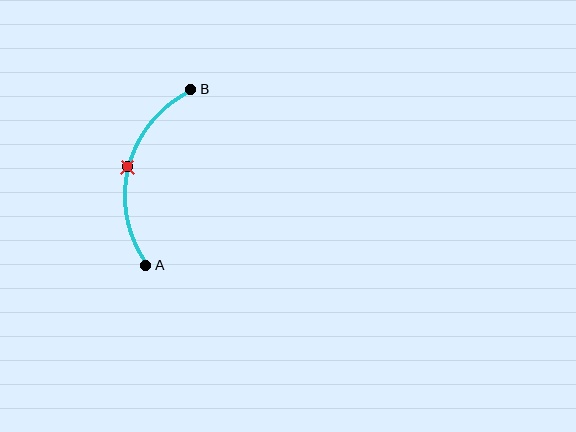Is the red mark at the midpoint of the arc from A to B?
Yes. The red mark lies on the arc at equal arc-length from both A and B — it is the arc midpoint.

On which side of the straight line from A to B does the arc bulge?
The arc bulges to the left of the straight line connecting A and B.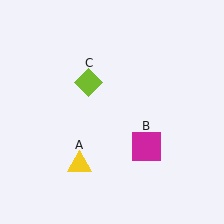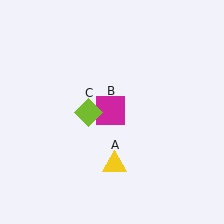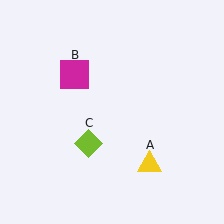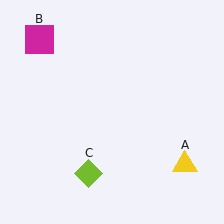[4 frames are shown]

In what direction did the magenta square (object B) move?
The magenta square (object B) moved up and to the left.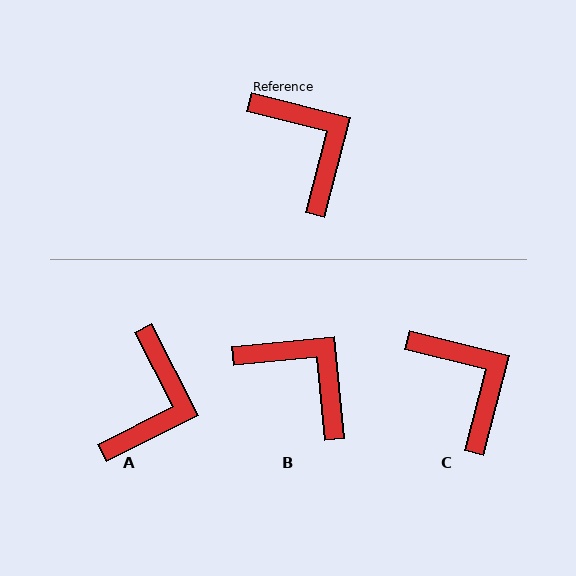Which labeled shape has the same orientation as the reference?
C.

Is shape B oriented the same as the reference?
No, it is off by about 20 degrees.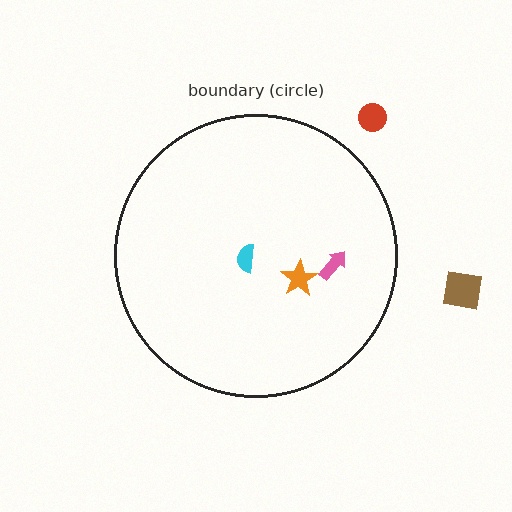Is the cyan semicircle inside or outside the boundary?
Inside.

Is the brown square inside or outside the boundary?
Outside.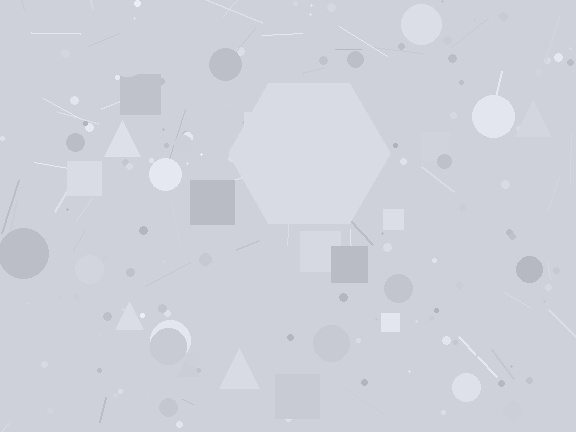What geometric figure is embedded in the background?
A hexagon is embedded in the background.